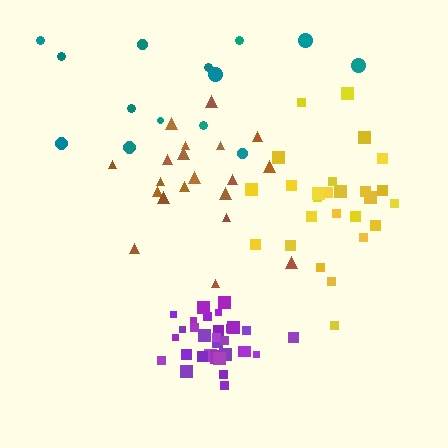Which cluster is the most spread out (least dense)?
Teal.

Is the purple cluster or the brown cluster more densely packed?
Purple.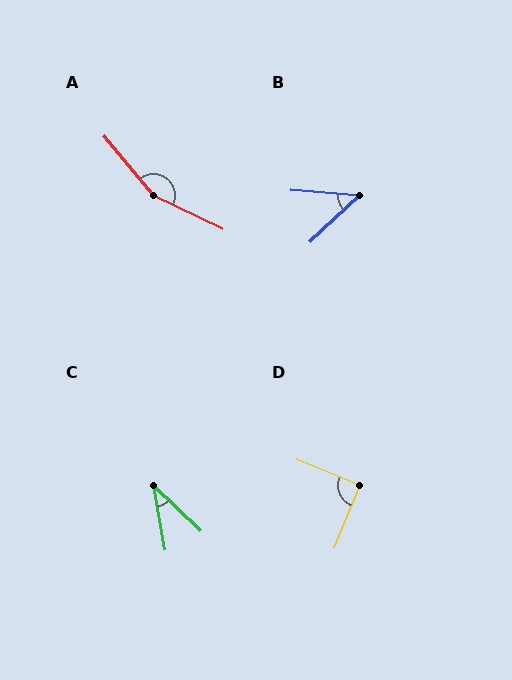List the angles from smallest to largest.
C (35°), B (48°), D (90°), A (155°).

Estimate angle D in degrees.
Approximately 90 degrees.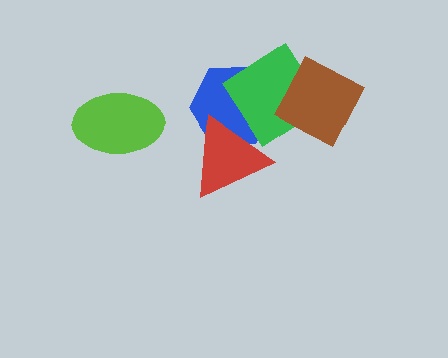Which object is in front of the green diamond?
The brown square is in front of the green diamond.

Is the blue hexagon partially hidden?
Yes, it is partially covered by another shape.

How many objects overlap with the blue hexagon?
2 objects overlap with the blue hexagon.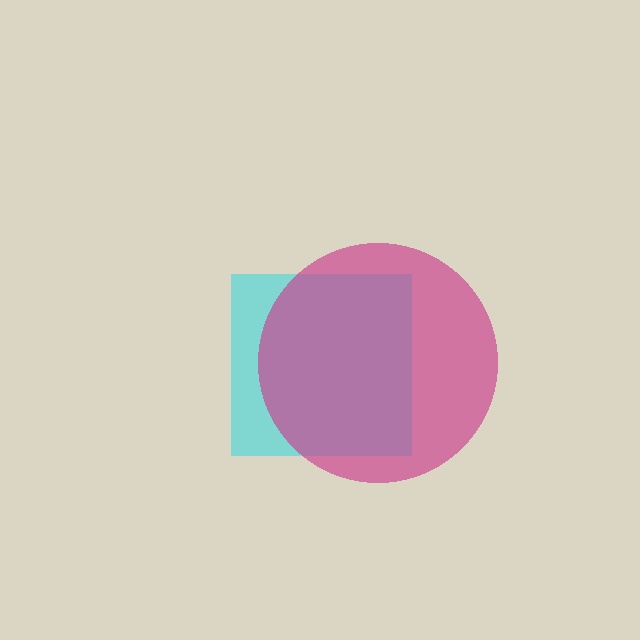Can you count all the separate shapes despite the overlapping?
Yes, there are 2 separate shapes.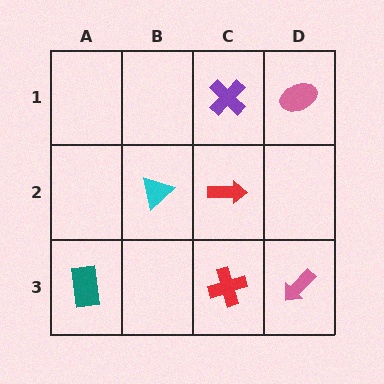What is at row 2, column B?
A cyan triangle.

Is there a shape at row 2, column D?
No, that cell is empty.